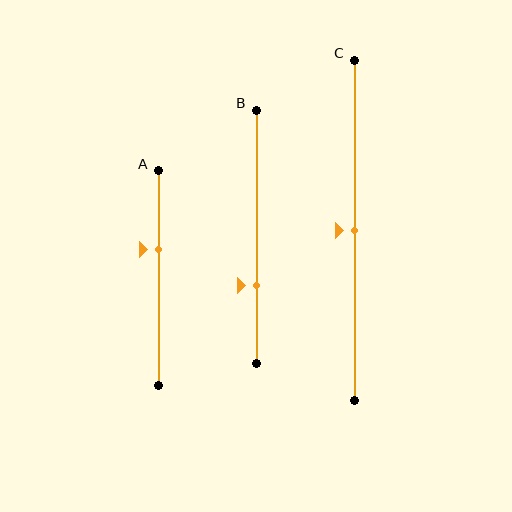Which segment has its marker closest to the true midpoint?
Segment C has its marker closest to the true midpoint.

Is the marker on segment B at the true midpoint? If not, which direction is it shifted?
No, the marker on segment B is shifted downward by about 19% of the segment length.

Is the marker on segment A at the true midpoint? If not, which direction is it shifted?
No, the marker on segment A is shifted upward by about 13% of the segment length.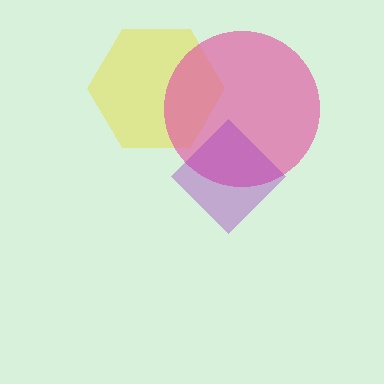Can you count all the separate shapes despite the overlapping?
Yes, there are 3 separate shapes.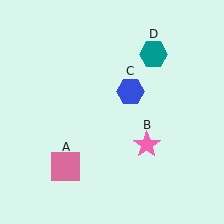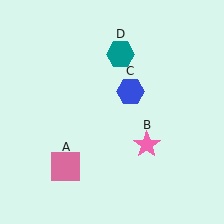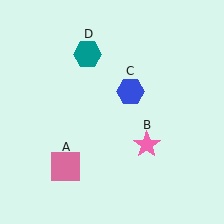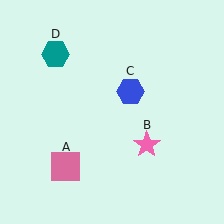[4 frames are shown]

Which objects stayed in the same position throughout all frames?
Pink square (object A) and pink star (object B) and blue hexagon (object C) remained stationary.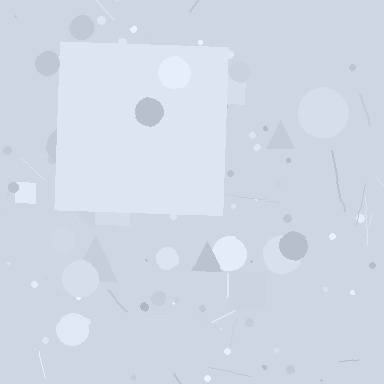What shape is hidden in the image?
A square is hidden in the image.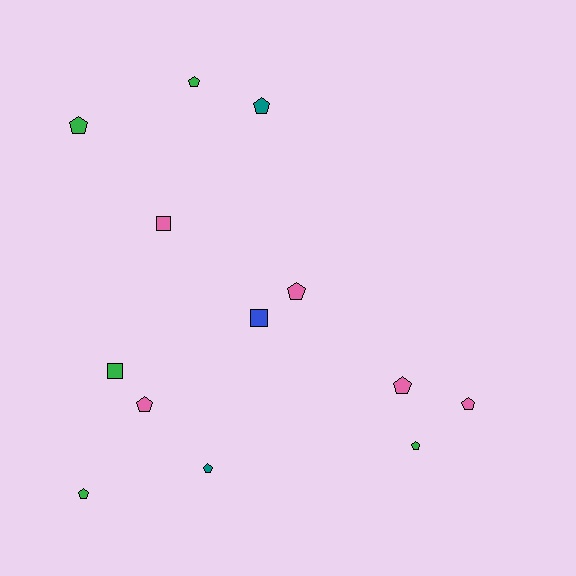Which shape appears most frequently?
Pentagon, with 10 objects.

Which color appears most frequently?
Green, with 5 objects.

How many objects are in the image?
There are 13 objects.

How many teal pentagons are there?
There are 2 teal pentagons.